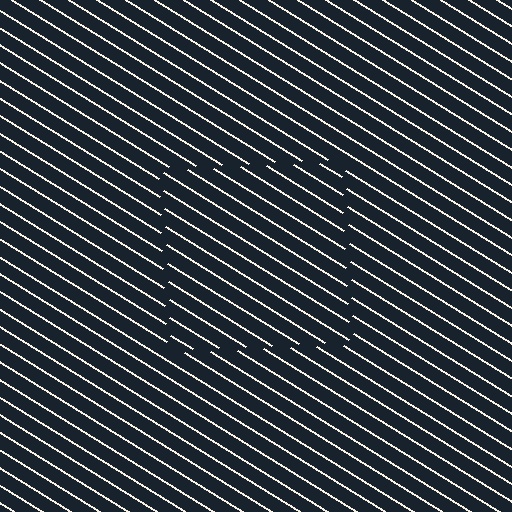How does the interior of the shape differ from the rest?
The interior of the shape contains the same grating, shifted by half a period — the contour is defined by the phase discontinuity where line-ends from the inner and outer gratings abut.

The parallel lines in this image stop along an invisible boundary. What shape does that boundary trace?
An illusory square. The interior of the shape contains the same grating, shifted by half a period — the contour is defined by the phase discontinuity where line-ends from the inner and outer gratings abut.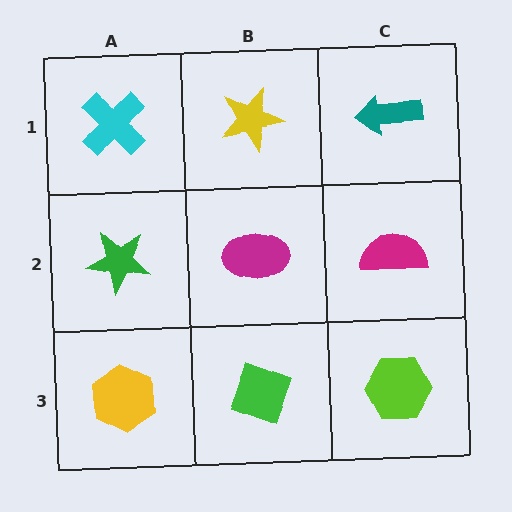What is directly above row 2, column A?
A cyan cross.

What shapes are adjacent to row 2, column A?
A cyan cross (row 1, column A), a yellow hexagon (row 3, column A), a magenta ellipse (row 2, column B).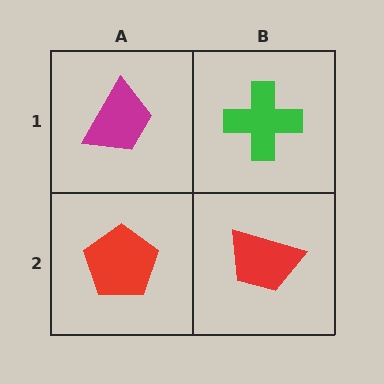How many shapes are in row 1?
2 shapes.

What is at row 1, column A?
A magenta trapezoid.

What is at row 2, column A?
A red pentagon.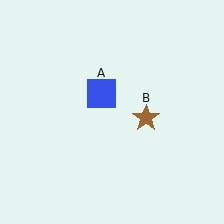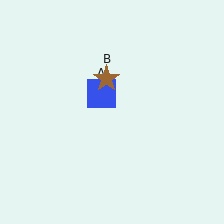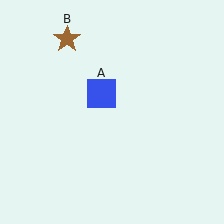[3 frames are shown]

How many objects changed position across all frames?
1 object changed position: brown star (object B).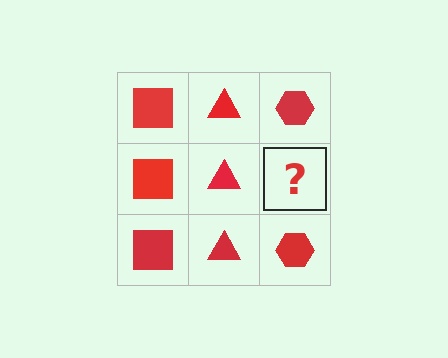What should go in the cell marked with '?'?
The missing cell should contain a red hexagon.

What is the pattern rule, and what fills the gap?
The rule is that each column has a consistent shape. The gap should be filled with a red hexagon.